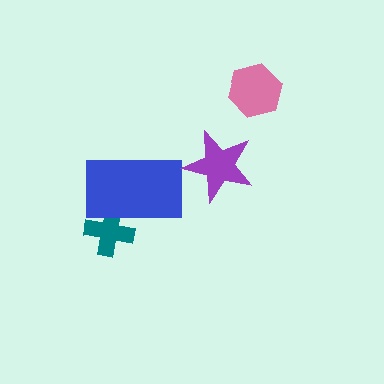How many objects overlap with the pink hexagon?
0 objects overlap with the pink hexagon.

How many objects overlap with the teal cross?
1 object overlaps with the teal cross.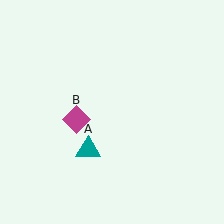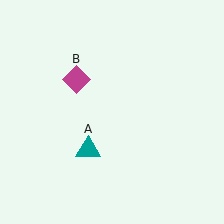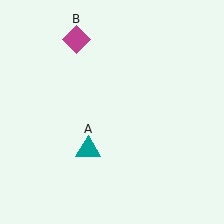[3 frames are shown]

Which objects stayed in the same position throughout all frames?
Teal triangle (object A) remained stationary.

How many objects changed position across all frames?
1 object changed position: magenta diamond (object B).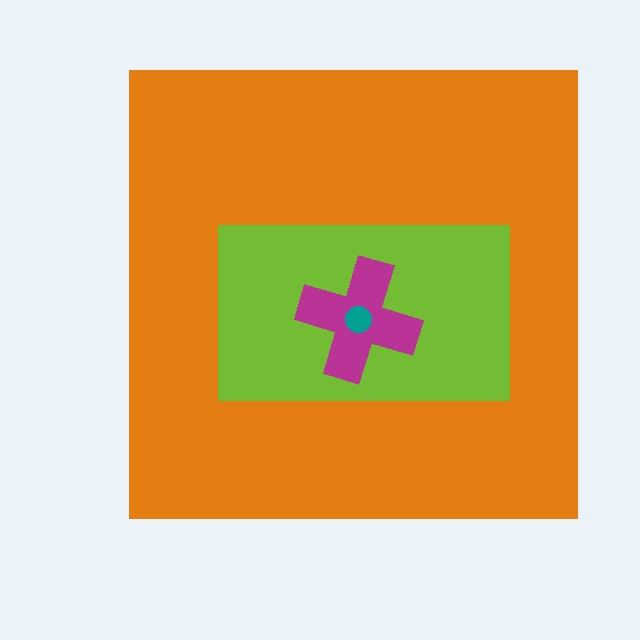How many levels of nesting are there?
4.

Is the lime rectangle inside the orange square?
Yes.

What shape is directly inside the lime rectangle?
The magenta cross.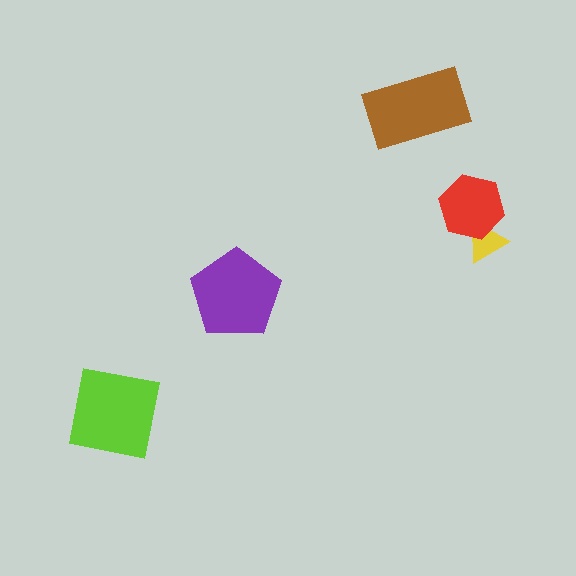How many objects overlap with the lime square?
0 objects overlap with the lime square.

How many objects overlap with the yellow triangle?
1 object overlaps with the yellow triangle.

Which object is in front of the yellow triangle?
The red hexagon is in front of the yellow triangle.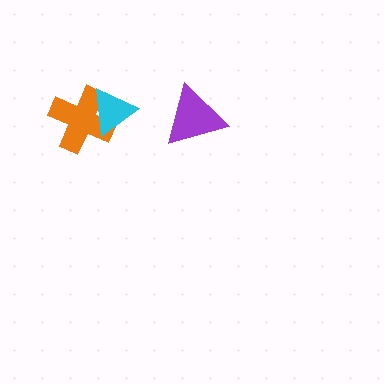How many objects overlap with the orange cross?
1 object overlaps with the orange cross.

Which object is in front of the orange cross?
The cyan triangle is in front of the orange cross.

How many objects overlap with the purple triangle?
0 objects overlap with the purple triangle.